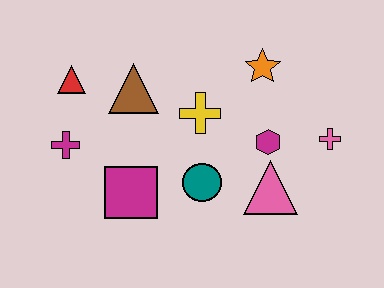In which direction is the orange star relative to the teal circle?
The orange star is above the teal circle.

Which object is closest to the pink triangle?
The magenta hexagon is closest to the pink triangle.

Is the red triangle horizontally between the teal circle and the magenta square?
No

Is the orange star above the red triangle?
Yes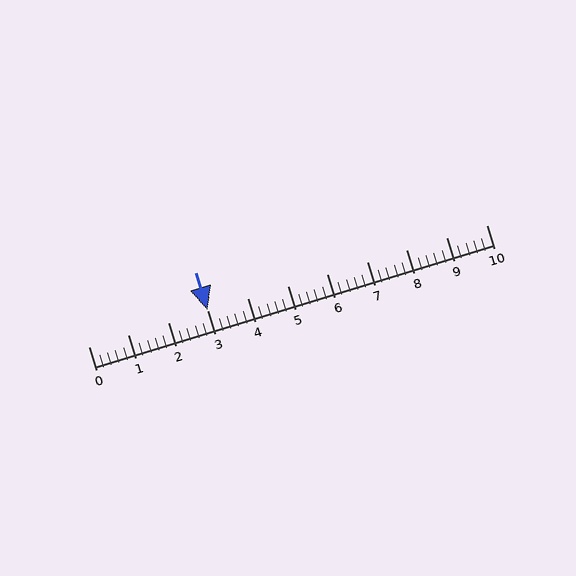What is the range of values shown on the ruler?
The ruler shows values from 0 to 10.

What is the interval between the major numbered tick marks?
The major tick marks are spaced 1 units apart.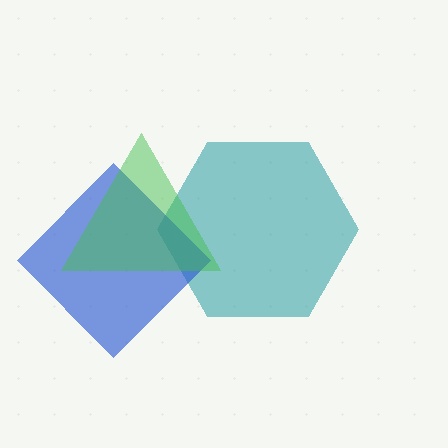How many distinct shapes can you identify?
There are 3 distinct shapes: a teal hexagon, a blue diamond, a green triangle.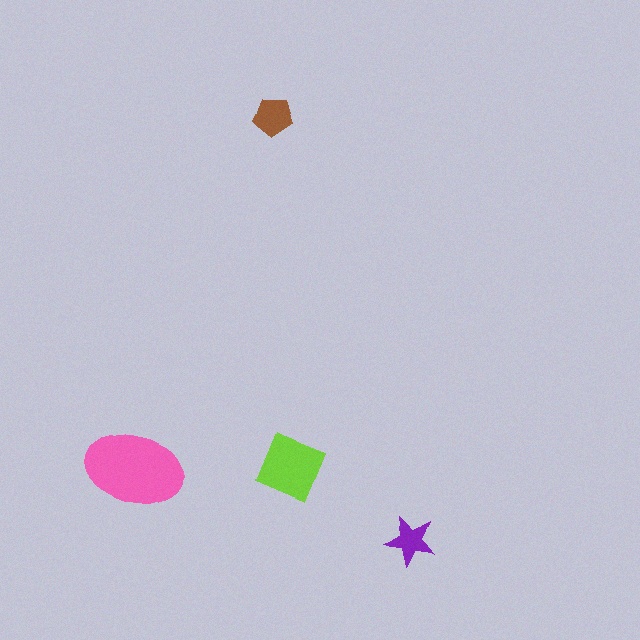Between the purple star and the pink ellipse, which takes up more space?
The pink ellipse.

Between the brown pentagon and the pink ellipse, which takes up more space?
The pink ellipse.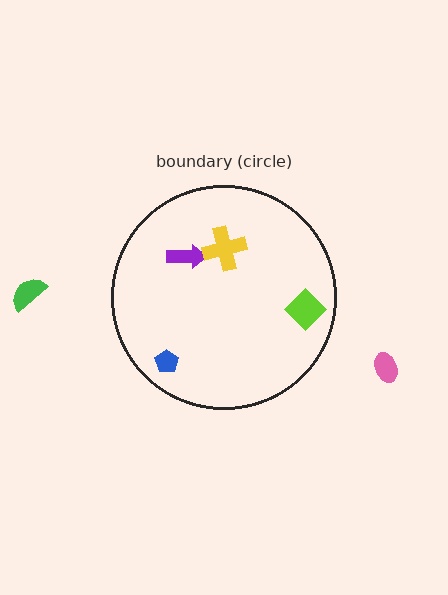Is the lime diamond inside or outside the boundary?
Inside.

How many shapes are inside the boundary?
4 inside, 2 outside.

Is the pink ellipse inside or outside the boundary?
Outside.